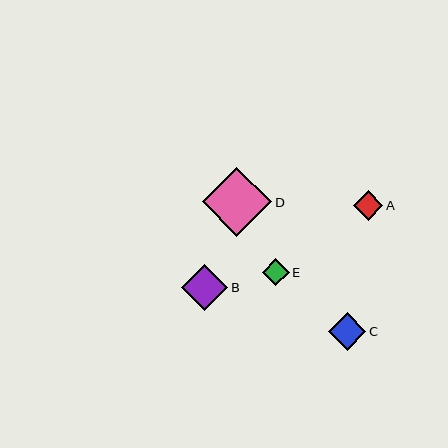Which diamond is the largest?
Diamond D is the largest with a size of approximately 69 pixels.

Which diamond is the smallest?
Diamond E is the smallest with a size of approximately 27 pixels.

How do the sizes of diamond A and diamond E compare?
Diamond A and diamond E are approximately the same size.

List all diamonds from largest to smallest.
From largest to smallest: D, B, C, A, E.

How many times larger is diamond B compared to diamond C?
Diamond B is approximately 1.2 times the size of diamond C.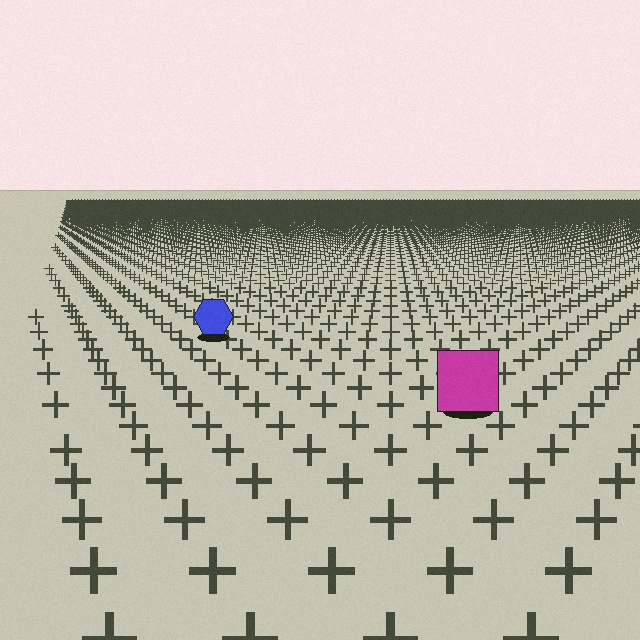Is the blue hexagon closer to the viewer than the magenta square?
No. The magenta square is closer — you can tell from the texture gradient: the ground texture is coarser near it.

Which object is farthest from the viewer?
The blue hexagon is farthest from the viewer. It appears smaller and the ground texture around it is denser.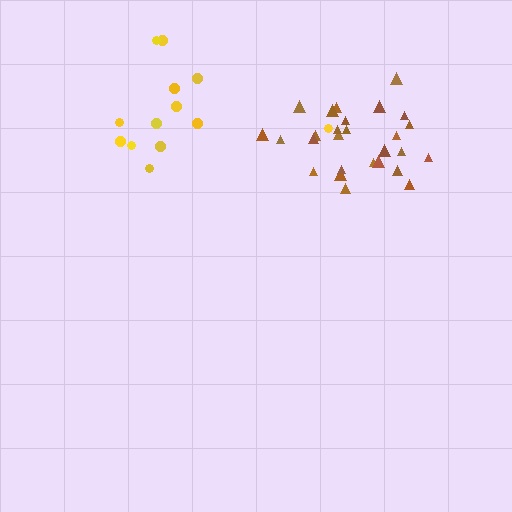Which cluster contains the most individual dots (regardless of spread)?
Brown (27).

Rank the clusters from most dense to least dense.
brown, yellow.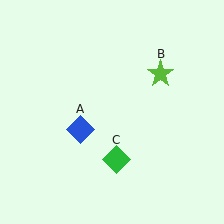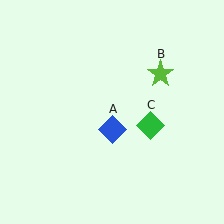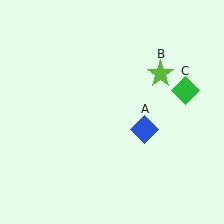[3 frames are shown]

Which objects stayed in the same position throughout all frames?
Lime star (object B) remained stationary.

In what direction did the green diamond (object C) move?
The green diamond (object C) moved up and to the right.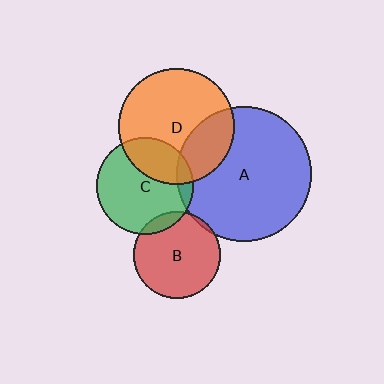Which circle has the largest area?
Circle A (blue).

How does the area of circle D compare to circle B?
Approximately 1.8 times.